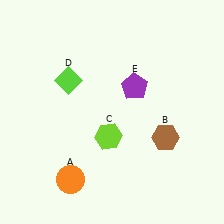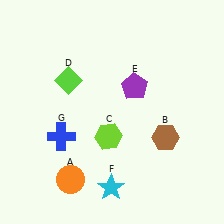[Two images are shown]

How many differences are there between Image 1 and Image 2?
There are 2 differences between the two images.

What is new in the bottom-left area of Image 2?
A cyan star (F) was added in the bottom-left area of Image 2.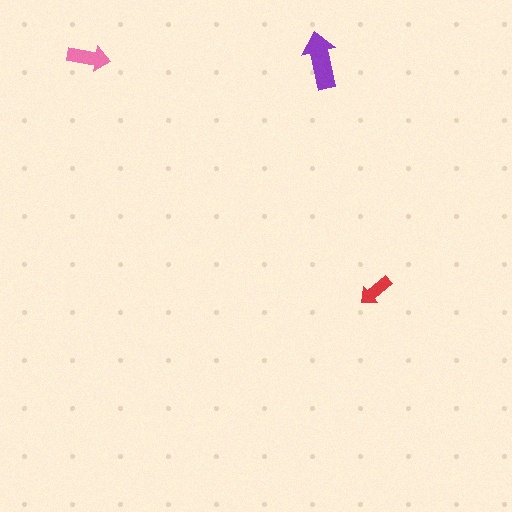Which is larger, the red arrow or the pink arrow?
The pink one.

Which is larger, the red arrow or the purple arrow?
The purple one.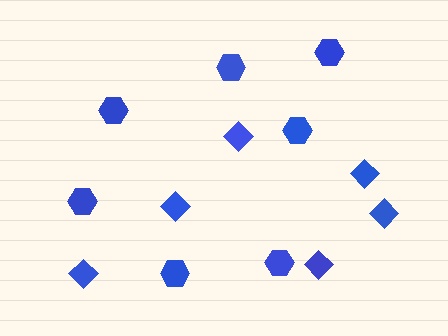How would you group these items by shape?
There are 2 groups: one group of hexagons (7) and one group of diamonds (6).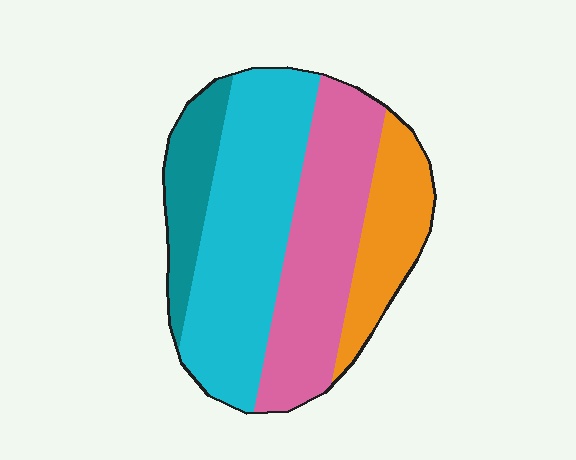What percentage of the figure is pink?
Pink takes up about one third (1/3) of the figure.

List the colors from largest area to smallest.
From largest to smallest: cyan, pink, orange, teal.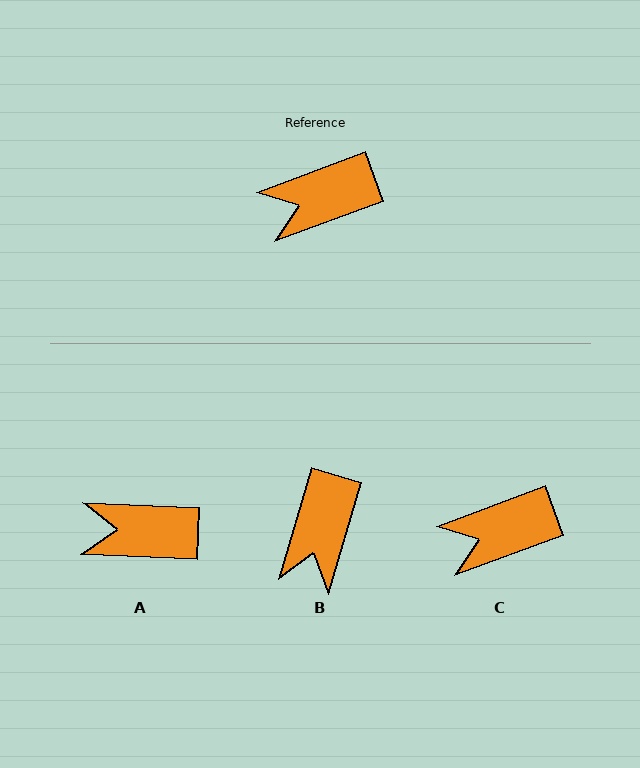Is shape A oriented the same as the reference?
No, it is off by about 23 degrees.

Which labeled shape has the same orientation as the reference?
C.